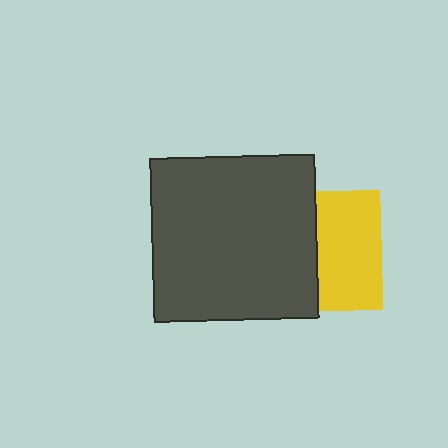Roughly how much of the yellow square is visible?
About half of it is visible (roughly 53%).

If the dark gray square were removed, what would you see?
You would see the complete yellow square.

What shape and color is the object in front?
The object in front is a dark gray square.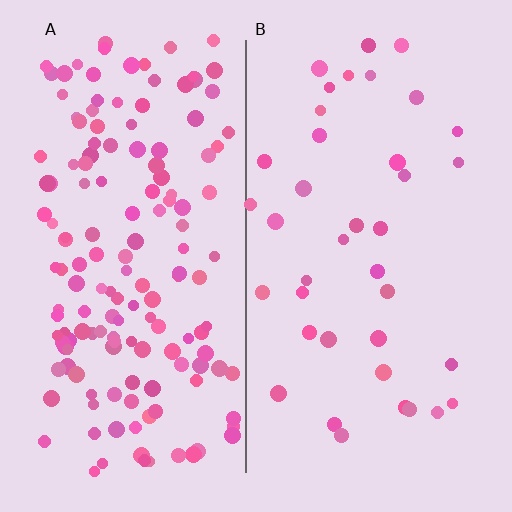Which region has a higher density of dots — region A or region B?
A (the left).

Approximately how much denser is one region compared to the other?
Approximately 4.0× — region A over region B.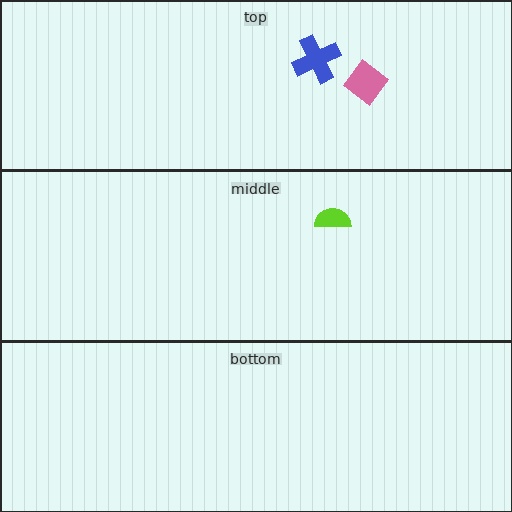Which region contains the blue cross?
The top region.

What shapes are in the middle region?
The lime semicircle.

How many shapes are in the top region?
2.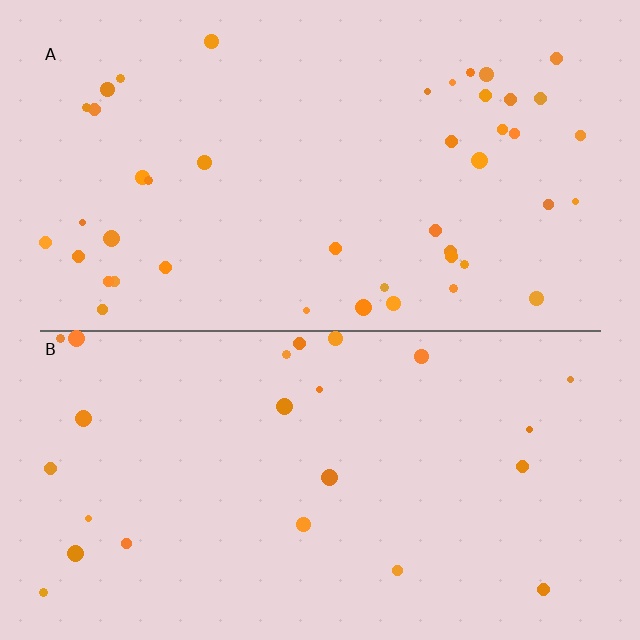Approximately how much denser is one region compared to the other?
Approximately 1.9× — region A over region B.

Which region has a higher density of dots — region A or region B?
A (the top).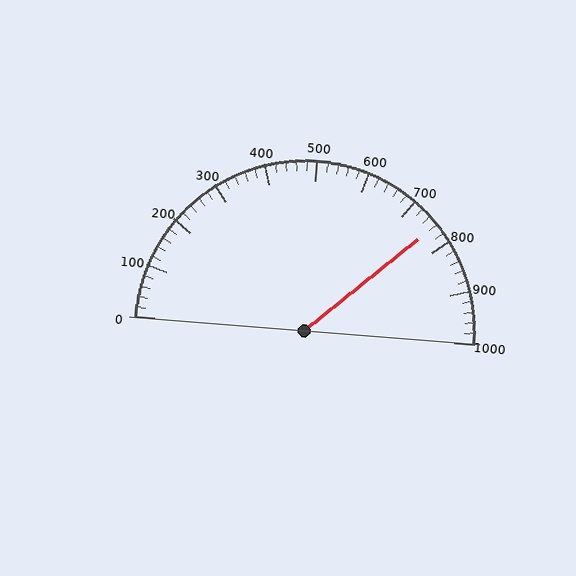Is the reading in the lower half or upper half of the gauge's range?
The reading is in the upper half of the range (0 to 1000).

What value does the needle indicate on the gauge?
The needle indicates approximately 760.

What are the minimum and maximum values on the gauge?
The gauge ranges from 0 to 1000.